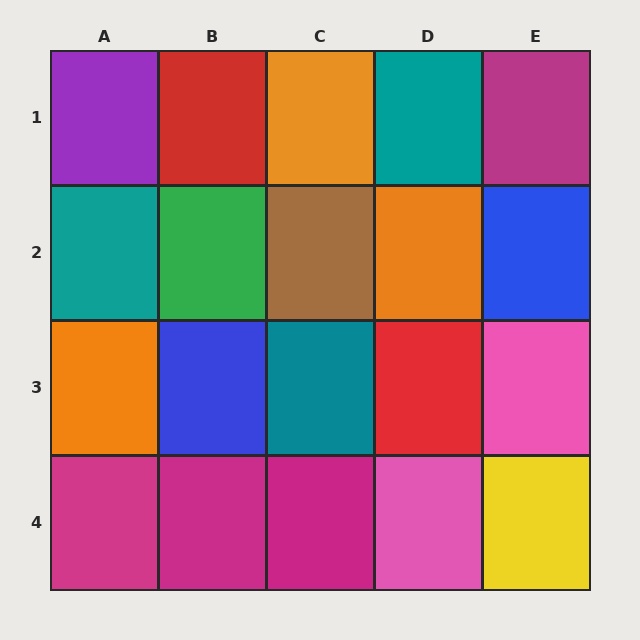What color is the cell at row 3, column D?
Red.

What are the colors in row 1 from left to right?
Purple, red, orange, teal, magenta.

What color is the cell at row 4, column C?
Magenta.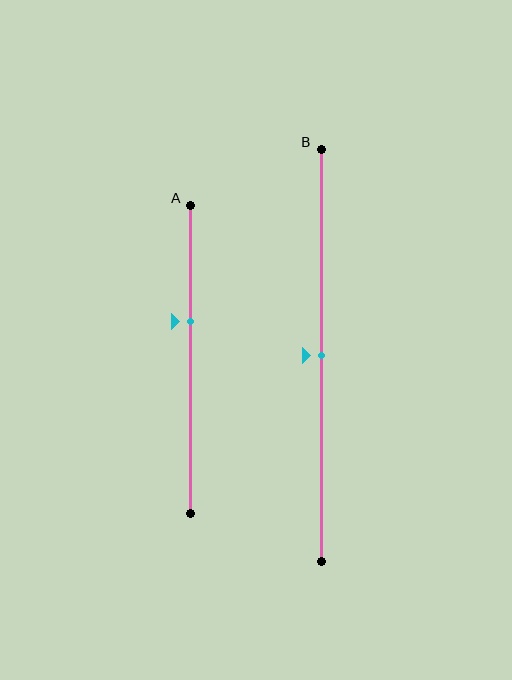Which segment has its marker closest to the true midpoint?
Segment B has its marker closest to the true midpoint.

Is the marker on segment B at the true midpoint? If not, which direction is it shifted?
Yes, the marker on segment B is at the true midpoint.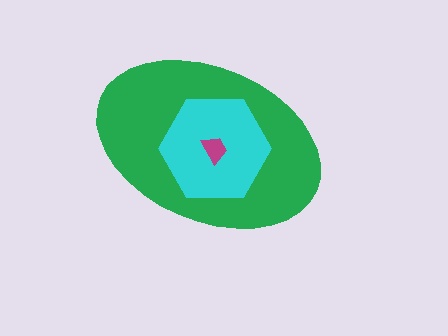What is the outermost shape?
The green ellipse.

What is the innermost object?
The magenta trapezoid.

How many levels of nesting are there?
3.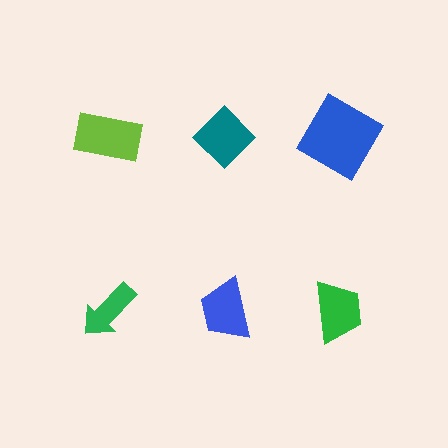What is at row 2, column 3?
A green trapezoid.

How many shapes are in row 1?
3 shapes.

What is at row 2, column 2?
A blue trapezoid.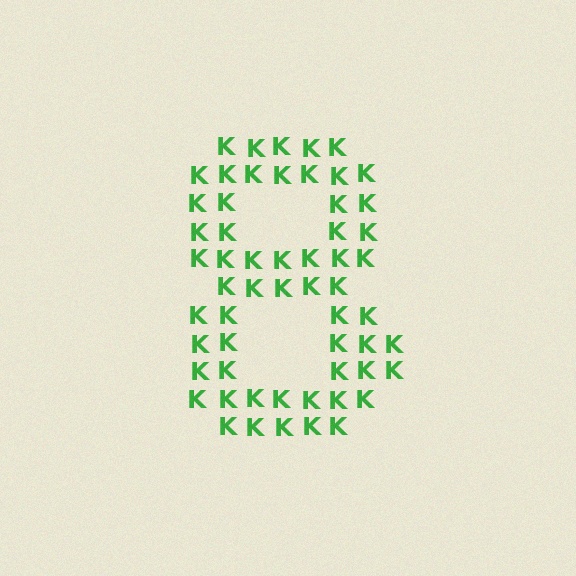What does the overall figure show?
The overall figure shows the digit 8.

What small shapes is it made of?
It is made of small letter K's.